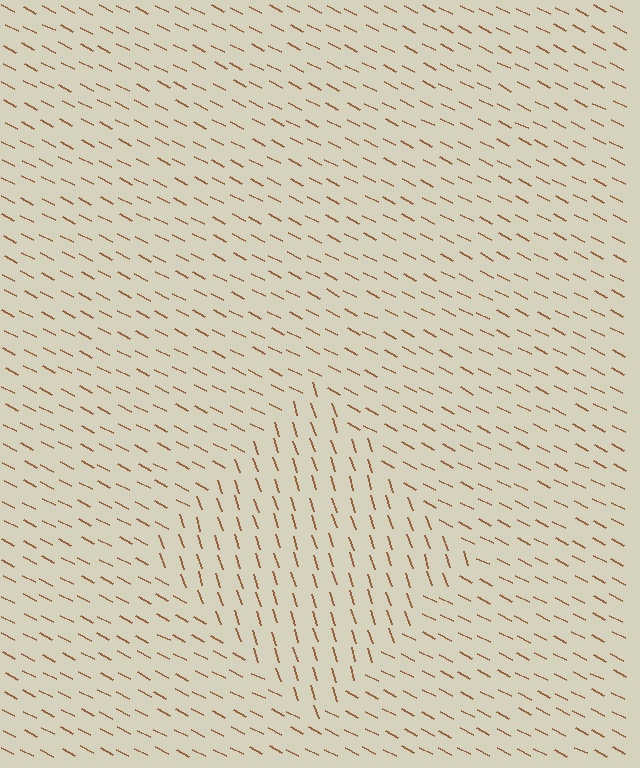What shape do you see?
I see a diamond.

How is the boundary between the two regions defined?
The boundary is defined purely by a change in line orientation (approximately 45 degrees difference). All lines are the same color and thickness.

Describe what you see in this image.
The image is filled with small brown line segments. A diamond region in the image has lines oriented differently from the surrounding lines, creating a visible texture boundary.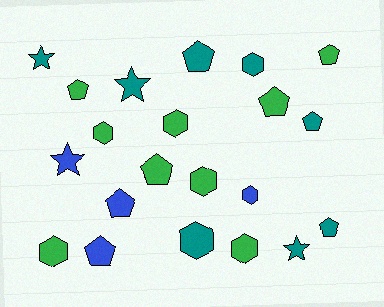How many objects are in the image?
There are 21 objects.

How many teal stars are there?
There are 3 teal stars.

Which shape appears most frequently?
Pentagon, with 9 objects.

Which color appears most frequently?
Green, with 9 objects.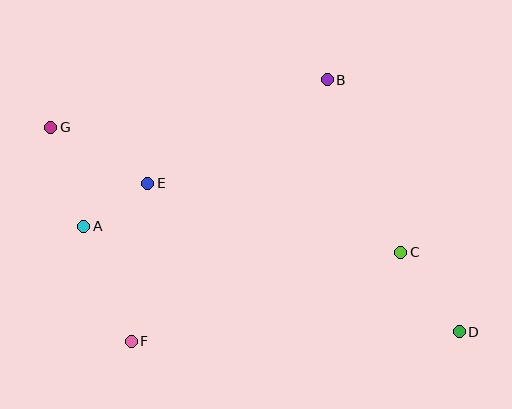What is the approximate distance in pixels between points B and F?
The distance between B and F is approximately 327 pixels.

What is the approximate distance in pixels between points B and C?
The distance between B and C is approximately 188 pixels.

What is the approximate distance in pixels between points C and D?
The distance between C and D is approximately 98 pixels.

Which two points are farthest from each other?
Points D and G are farthest from each other.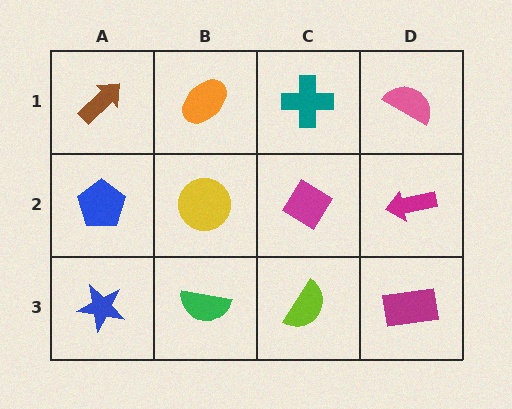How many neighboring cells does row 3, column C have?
3.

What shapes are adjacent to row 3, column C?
A magenta diamond (row 2, column C), a green semicircle (row 3, column B), a magenta rectangle (row 3, column D).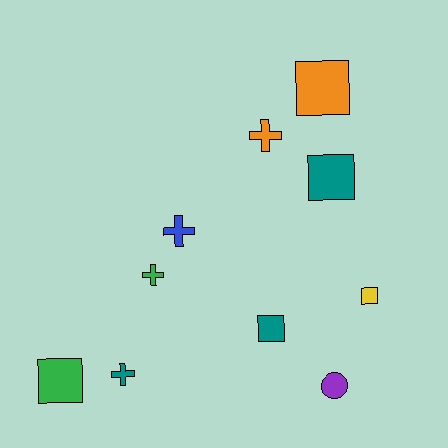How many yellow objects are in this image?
There is 1 yellow object.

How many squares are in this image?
There are 5 squares.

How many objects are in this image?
There are 10 objects.